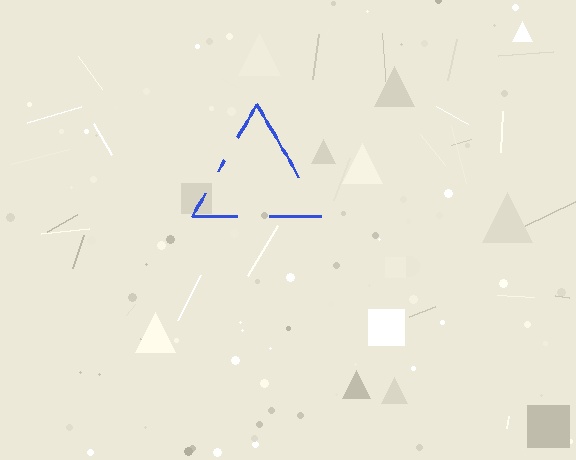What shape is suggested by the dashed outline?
The dashed outline suggests a triangle.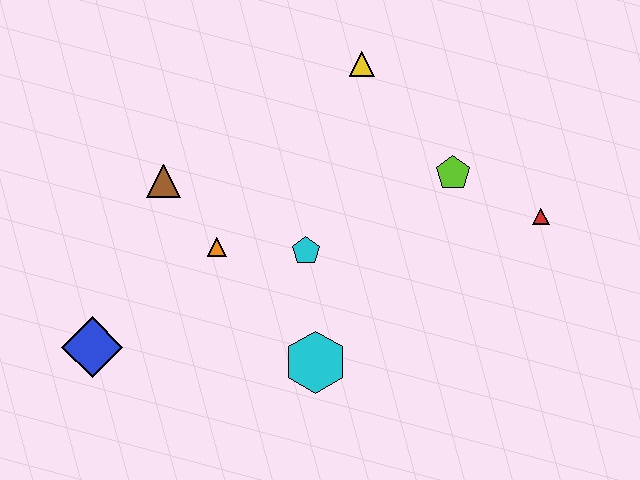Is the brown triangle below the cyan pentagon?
No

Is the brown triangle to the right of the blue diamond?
Yes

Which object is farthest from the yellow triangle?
The blue diamond is farthest from the yellow triangle.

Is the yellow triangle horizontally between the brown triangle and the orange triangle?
No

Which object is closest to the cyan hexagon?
The cyan pentagon is closest to the cyan hexagon.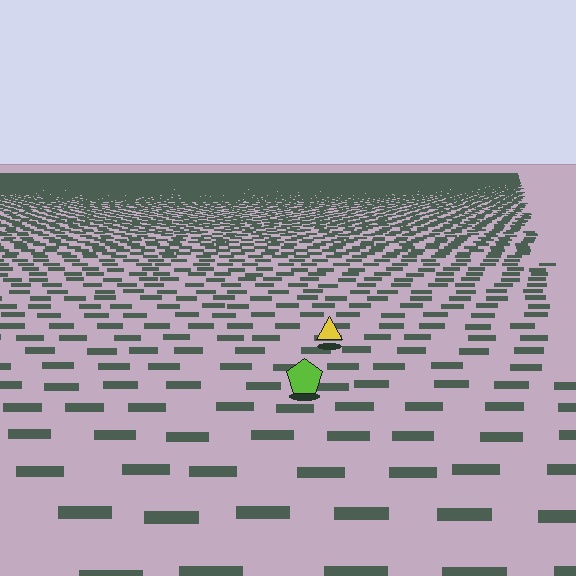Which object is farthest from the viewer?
The yellow triangle is farthest from the viewer. It appears smaller and the ground texture around it is denser.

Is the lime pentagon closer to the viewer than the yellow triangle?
Yes. The lime pentagon is closer — you can tell from the texture gradient: the ground texture is coarser near it.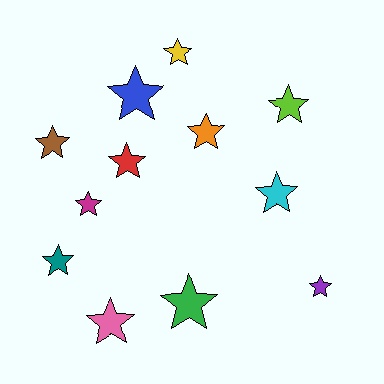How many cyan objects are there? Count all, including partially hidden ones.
There is 1 cyan object.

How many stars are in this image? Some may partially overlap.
There are 12 stars.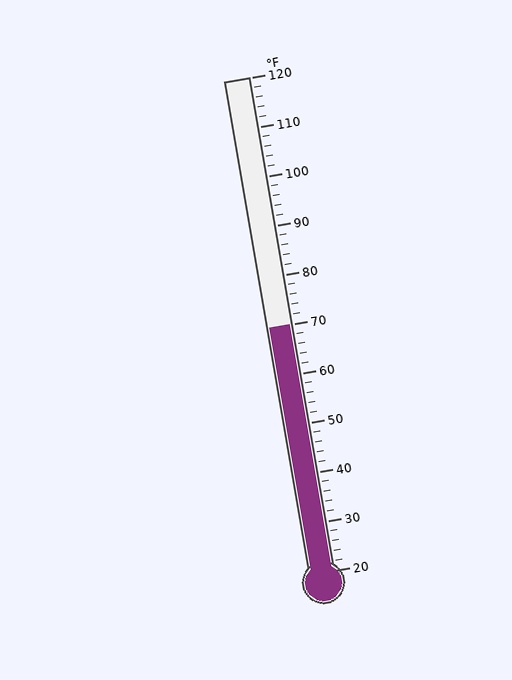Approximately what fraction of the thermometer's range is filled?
The thermometer is filled to approximately 50% of its range.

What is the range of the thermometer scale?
The thermometer scale ranges from 20°F to 120°F.